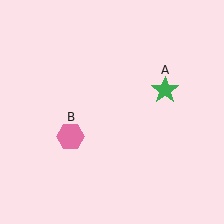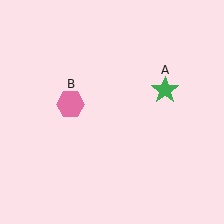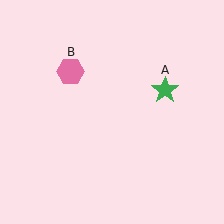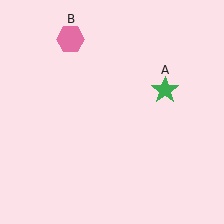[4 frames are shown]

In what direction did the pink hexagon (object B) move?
The pink hexagon (object B) moved up.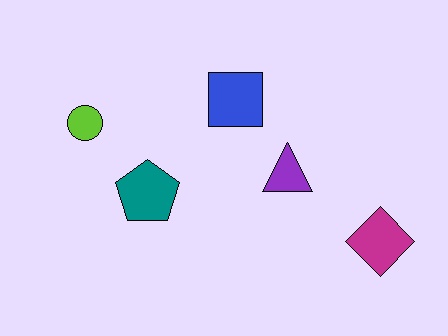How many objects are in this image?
There are 5 objects.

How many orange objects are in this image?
There are no orange objects.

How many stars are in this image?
There are no stars.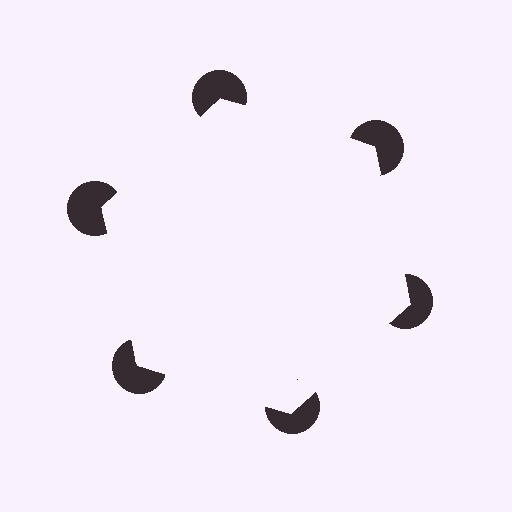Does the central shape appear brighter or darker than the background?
It typically appears slightly brighter than the background, even though no actual brightness change is drawn.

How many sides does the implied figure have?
6 sides.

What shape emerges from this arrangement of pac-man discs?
An illusory hexagon — its edges are inferred from the aligned wedge cuts in the pac-man discs, not physically drawn.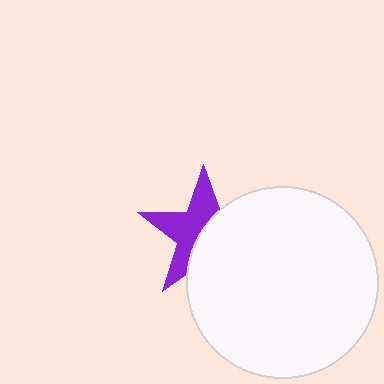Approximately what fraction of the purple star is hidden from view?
Roughly 49% of the purple star is hidden behind the white circle.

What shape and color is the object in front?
The object in front is a white circle.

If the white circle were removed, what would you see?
You would see the complete purple star.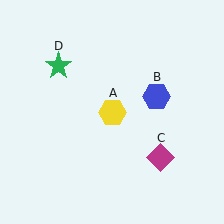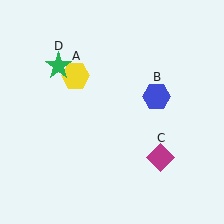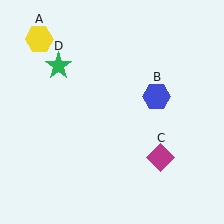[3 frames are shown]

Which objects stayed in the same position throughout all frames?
Blue hexagon (object B) and magenta diamond (object C) and green star (object D) remained stationary.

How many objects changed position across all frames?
1 object changed position: yellow hexagon (object A).